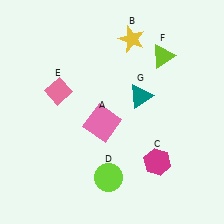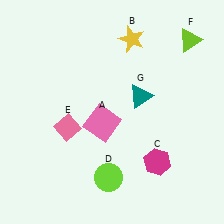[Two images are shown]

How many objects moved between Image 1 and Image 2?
2 objects moved between the two images.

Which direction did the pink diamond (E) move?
The pink diamond (E) moved down.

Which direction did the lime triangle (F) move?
The lime triangle (F) moved right.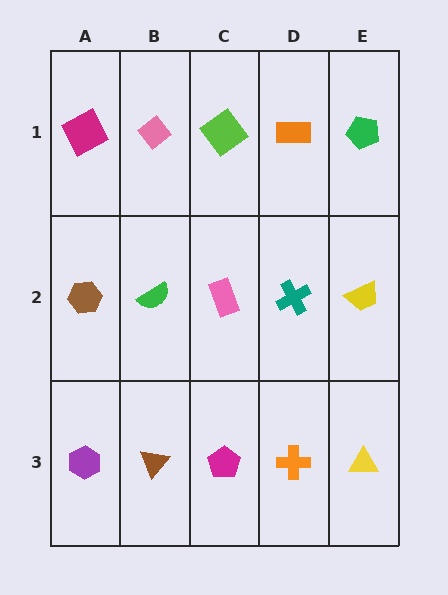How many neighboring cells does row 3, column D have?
3.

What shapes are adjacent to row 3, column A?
A brown hexagon (row 2, column A), a brown triangle (row 3, column B).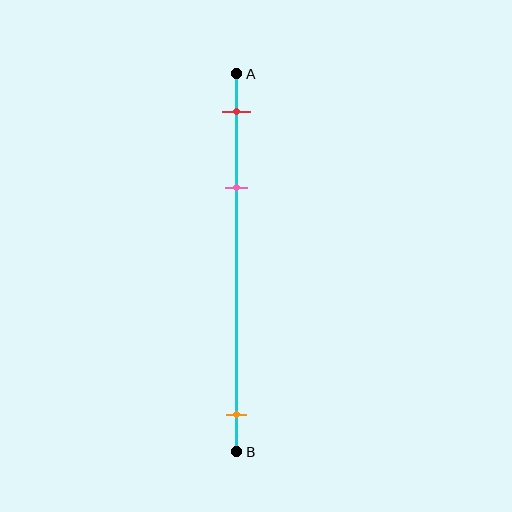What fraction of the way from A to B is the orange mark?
The orange mark is approximately 90% (0.9) of the way from A to B.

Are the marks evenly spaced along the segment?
No, the marks are not evenly spaced.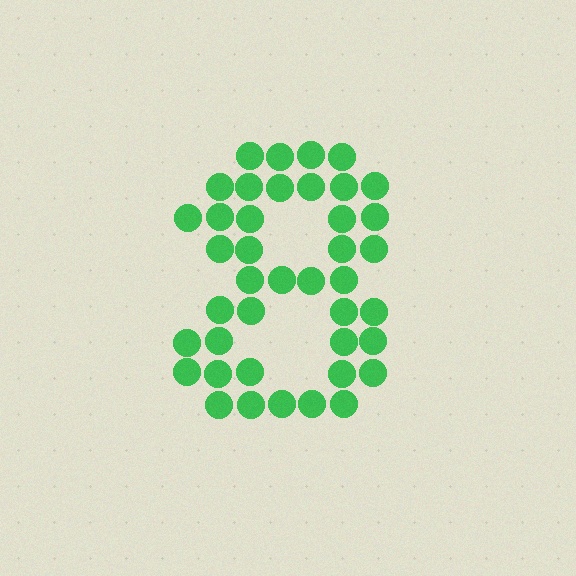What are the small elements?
The small elements are circles.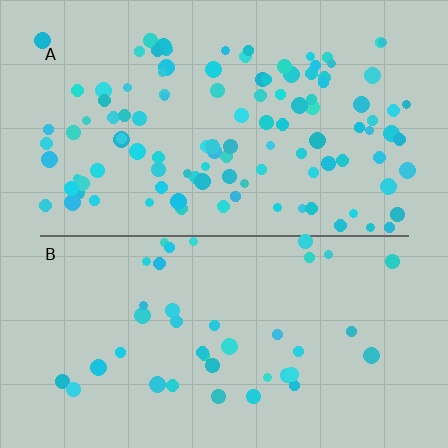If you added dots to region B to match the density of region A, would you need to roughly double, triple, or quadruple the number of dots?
Approximately triple.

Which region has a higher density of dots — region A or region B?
A (the top).